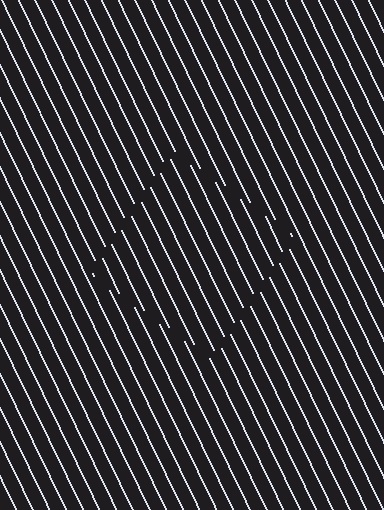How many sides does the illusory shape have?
4 sides — the line-ends trace a square.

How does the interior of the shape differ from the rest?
The interior of the shape contains the same grating, shifted by half a period — the contour is defined by the phase discontinuity where line-ends from the inner and outer gratings abut.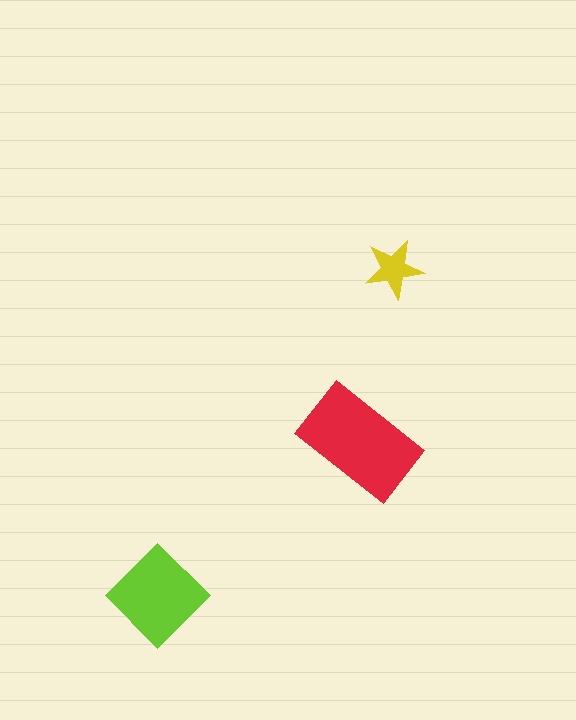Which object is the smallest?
The yellow star.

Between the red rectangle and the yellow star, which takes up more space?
The red rectangle.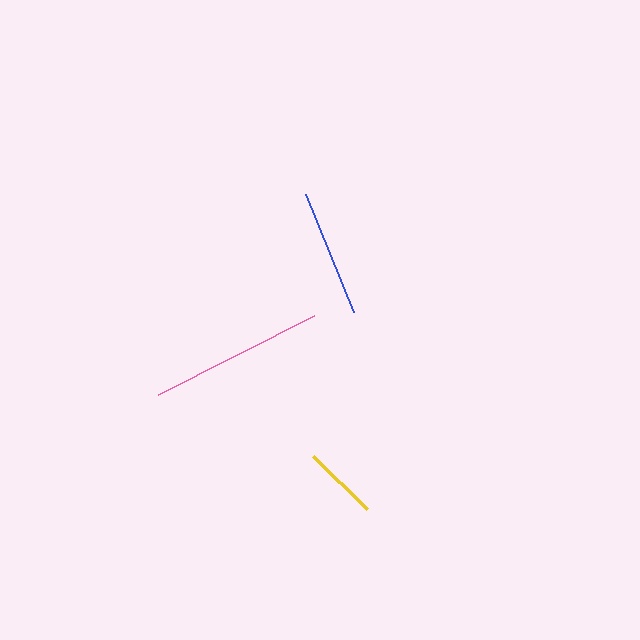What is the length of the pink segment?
The pink segment is approximately 175 pixels long.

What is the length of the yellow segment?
The yellow segment is approximately 76 pixels long.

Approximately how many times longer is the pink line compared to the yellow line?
The pink line is approximately 2.3 times the length of the yellow line.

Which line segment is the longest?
The pink line is the longest at approximately 175 pixels.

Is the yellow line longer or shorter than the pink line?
The pink line is longer than the yellow line.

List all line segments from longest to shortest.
From longest to shortest: pink, blue, yellow.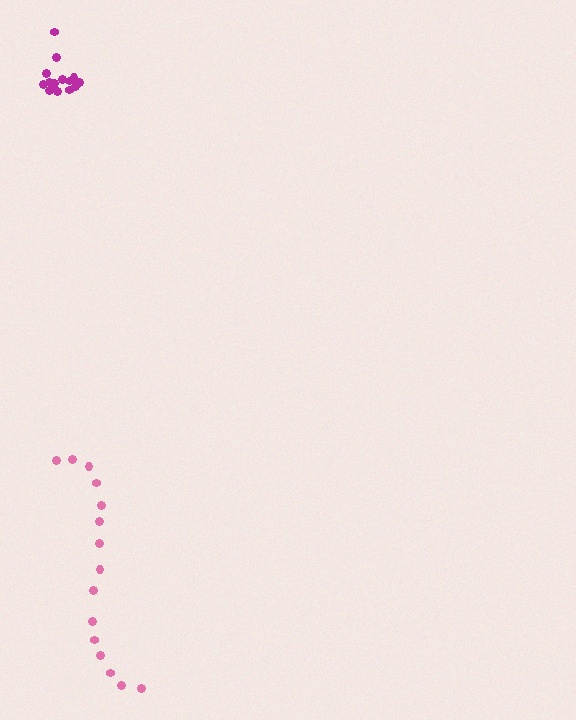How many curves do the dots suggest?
There are 2 distinct paths.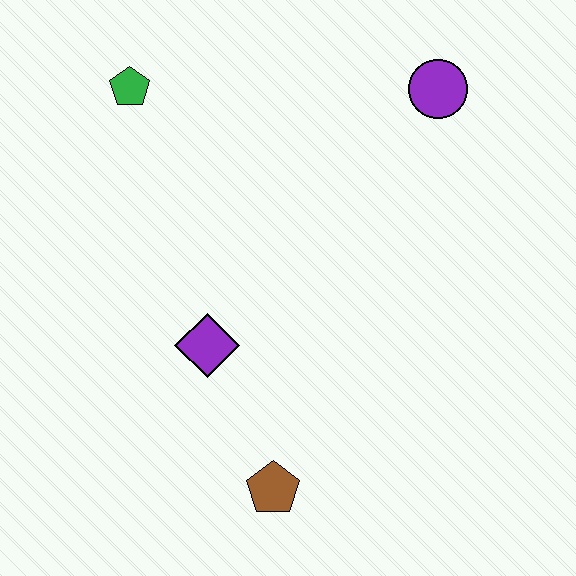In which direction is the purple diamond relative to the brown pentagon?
The purple diamond is above the brown pentagon.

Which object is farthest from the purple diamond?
The purple circle is farthest from the purple diamond.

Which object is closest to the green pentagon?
The purple diamond is closest to the green pentagon.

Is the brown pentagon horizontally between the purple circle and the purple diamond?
Yes